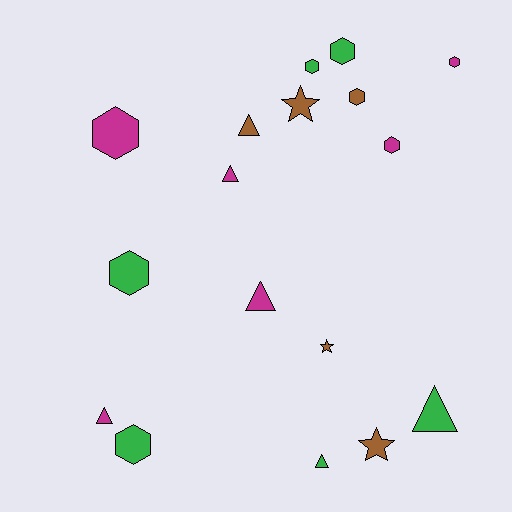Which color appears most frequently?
Magenta, with 6 objects.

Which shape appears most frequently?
Hexagon, with 8 objects.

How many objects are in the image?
There are 17 objects.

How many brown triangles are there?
There is 1 brown triangle.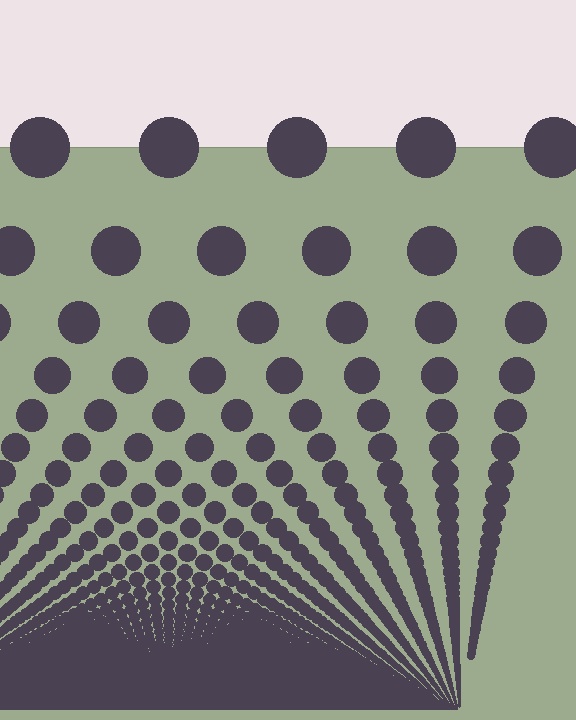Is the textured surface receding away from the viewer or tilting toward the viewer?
The surface appears to tilt toward the viewer. Texture elements get larger and sparser toward the top.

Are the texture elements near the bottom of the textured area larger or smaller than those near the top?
Smaller. The gradient is inverted — elements near the bottom are smaller and denser.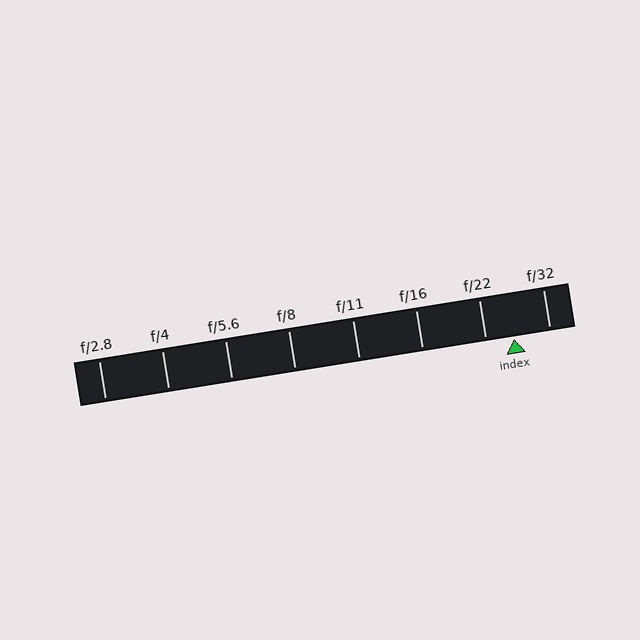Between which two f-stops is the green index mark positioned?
The index mark is between f/22 and f/32.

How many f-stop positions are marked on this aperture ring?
There are 8 f-stop positions marked.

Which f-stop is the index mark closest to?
The index mark is closest to f/22.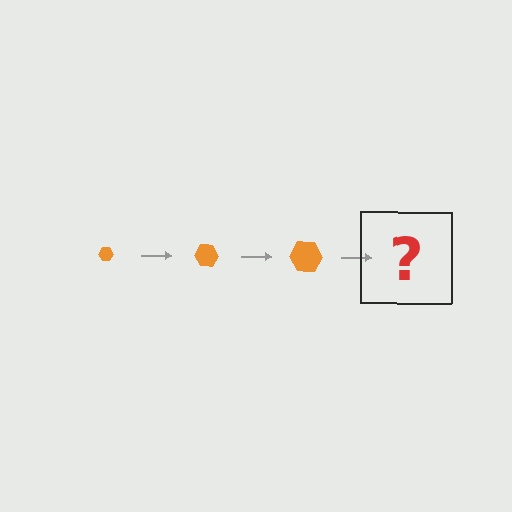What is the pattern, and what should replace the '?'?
The pattern is that the hexagon gets progressively larger each step. The '?' should be an orange hexagon, larger than the previous one.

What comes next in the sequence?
The next element should be an orange hexagon, larger than the previous one.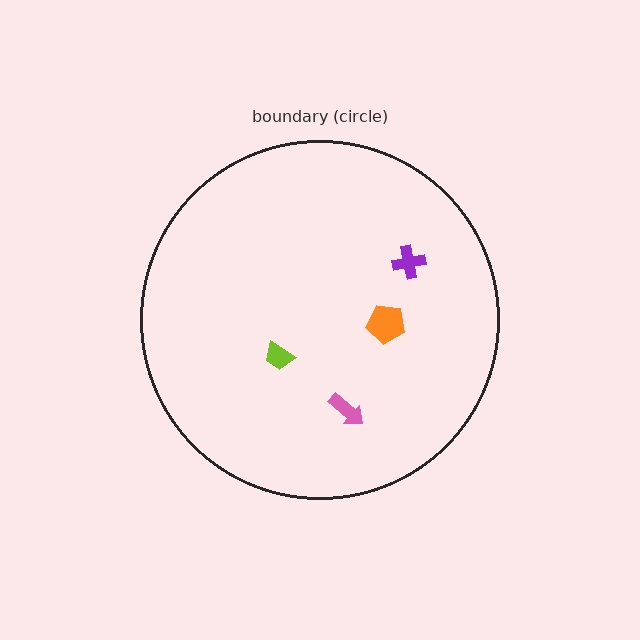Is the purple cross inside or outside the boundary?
Inside.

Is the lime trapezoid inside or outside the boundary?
Inside.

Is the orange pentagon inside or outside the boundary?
Inside.